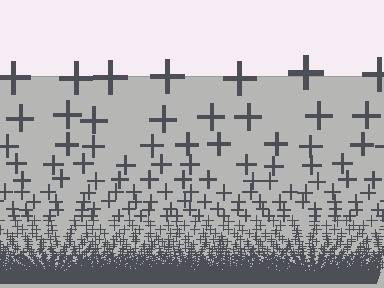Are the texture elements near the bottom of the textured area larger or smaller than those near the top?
Smaller. The gradient is inverted — elements near the bottom are smaller and denser.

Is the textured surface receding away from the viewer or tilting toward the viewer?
The surface appears to tilt toward the viewer. Texture elements get larger and sparser toward the top.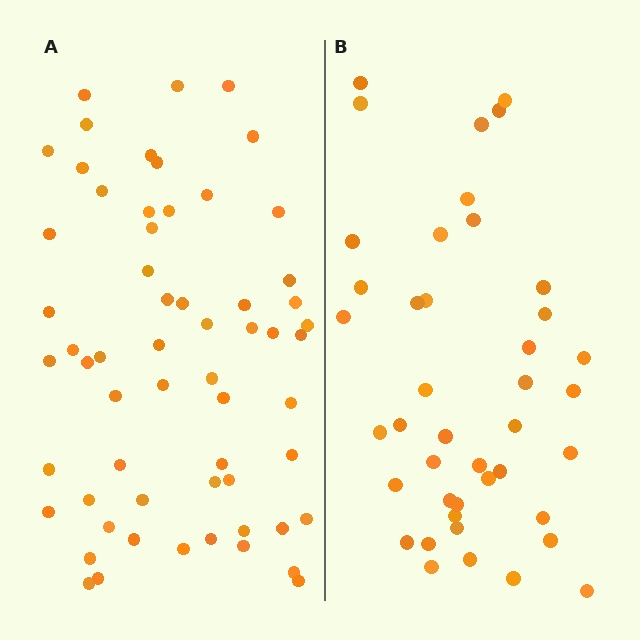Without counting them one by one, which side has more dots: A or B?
Region A (the left region) has more dots.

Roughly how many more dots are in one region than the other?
Region A has approximately 20 more dots than region B.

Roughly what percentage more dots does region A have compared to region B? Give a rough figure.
About 45% more.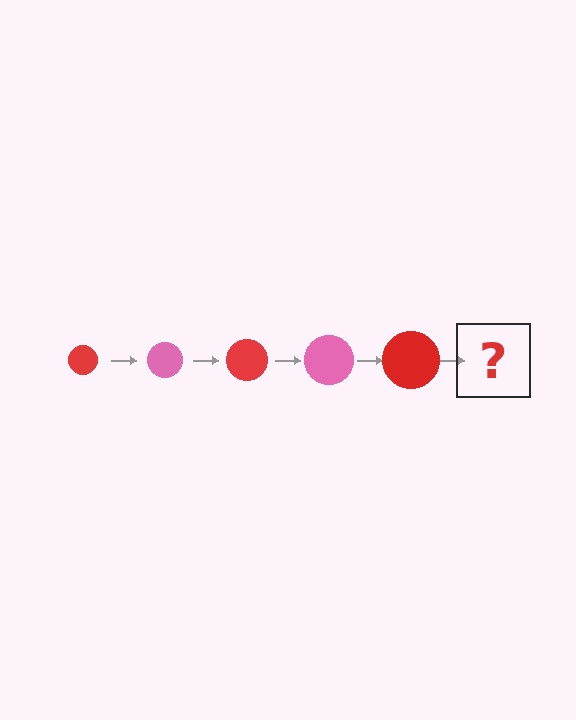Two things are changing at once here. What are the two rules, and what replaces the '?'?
The two rules are that the circle grows larger each step and the color cycles through red and pink. The '?' should be a pink circle, larger than the previous one.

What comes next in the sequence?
The next element should be a pink circle, larger than the previous one.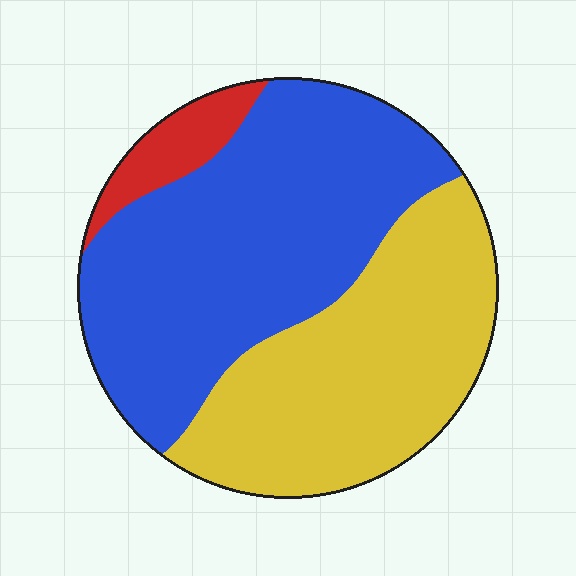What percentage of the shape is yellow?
Yellow takes up about two fifths (2/5) of the shape.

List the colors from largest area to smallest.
From largest to smallest: blue, yellow, red.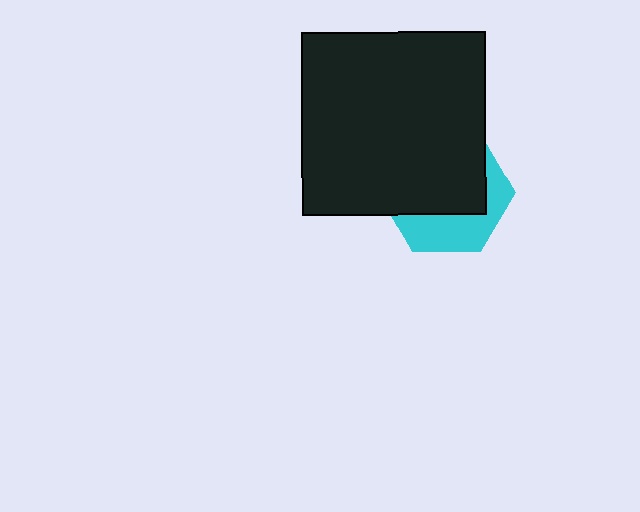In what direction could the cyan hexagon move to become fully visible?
The cyan hexagon could move down. That would shift it out from behind the black square entirely.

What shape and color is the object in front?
The object in front is a black square.